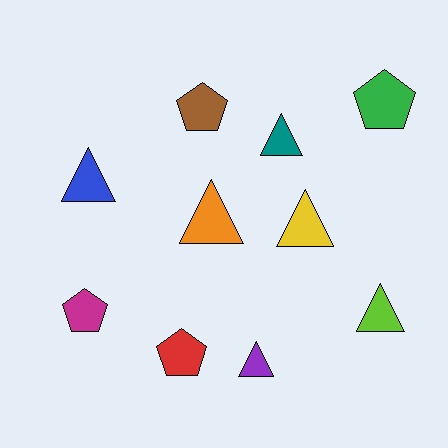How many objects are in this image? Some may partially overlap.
There are 10 objects.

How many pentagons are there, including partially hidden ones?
There are 4 pentagons.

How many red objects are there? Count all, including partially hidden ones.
There is 1 red object.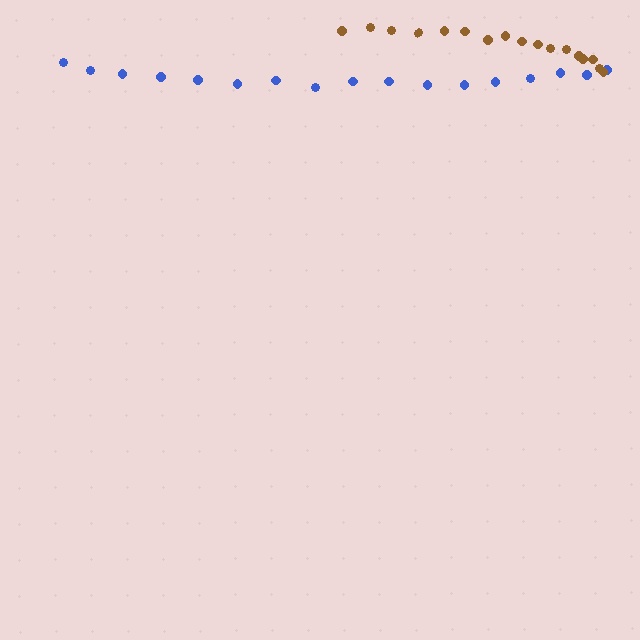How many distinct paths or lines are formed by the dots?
There are 2 distinct paths.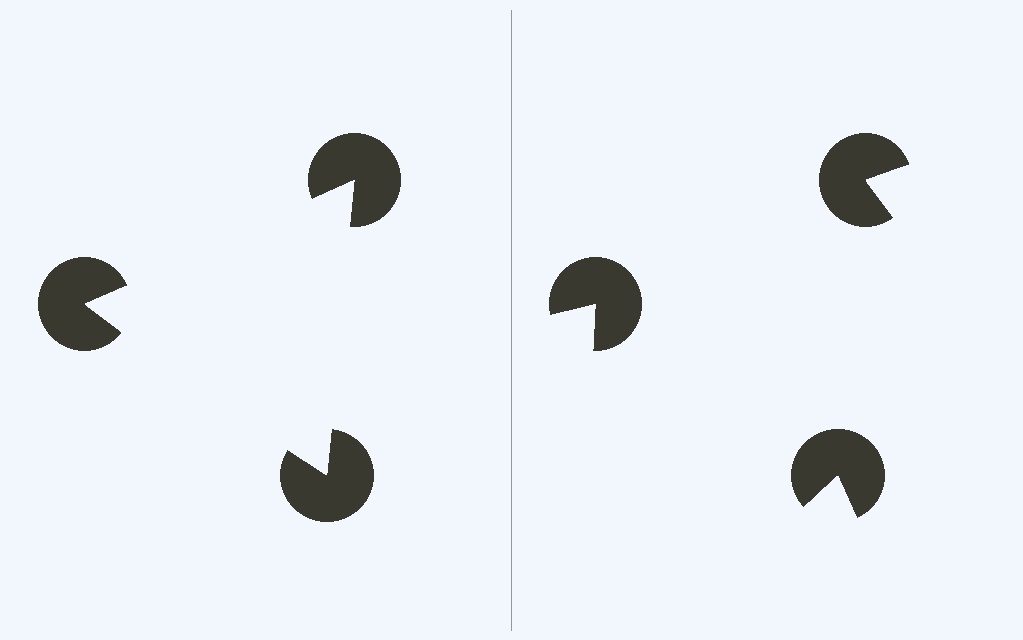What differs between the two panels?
The pac-man discs are positioned identically on both sides; only the wedge orientations differ. On the left they align to a triangle; on the right they are misaligned.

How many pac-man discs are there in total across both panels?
6 — 3 on each side.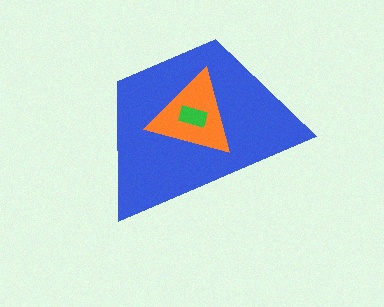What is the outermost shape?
The blue trapezoid.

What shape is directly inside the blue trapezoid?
The orange triangle.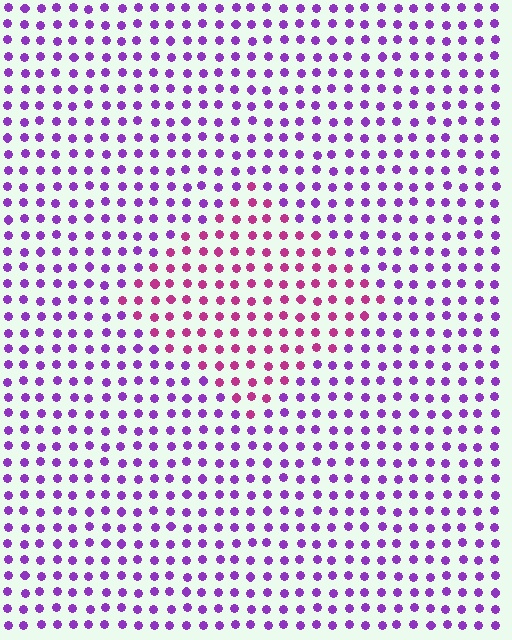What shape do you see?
I see a diamond.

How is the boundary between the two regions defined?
The boundary is defined purely by a slight shift in hue (about 43 degrees). Spacing, size, and orientation are identical on both sides.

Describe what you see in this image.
The image is filled with small purple elements in a uniform arrangement. A diamond-shaped region is visible where the elements are tinted to a slightly different hue, forming a subtle color boundary.